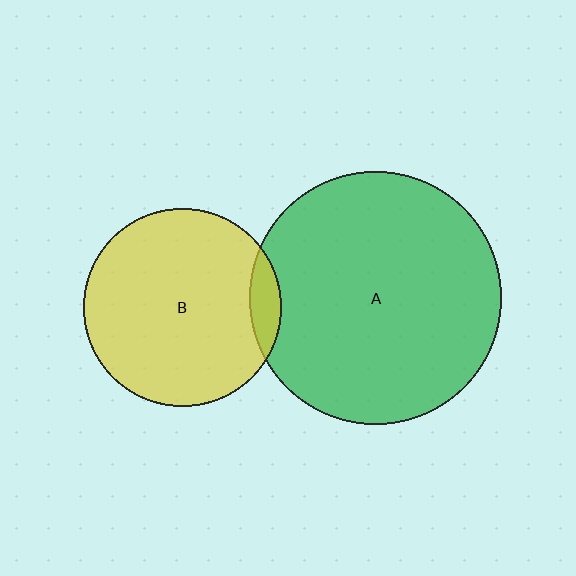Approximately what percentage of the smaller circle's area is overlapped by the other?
Approximately 10%.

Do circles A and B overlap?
Yes.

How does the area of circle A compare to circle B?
Approximately 1.6 times.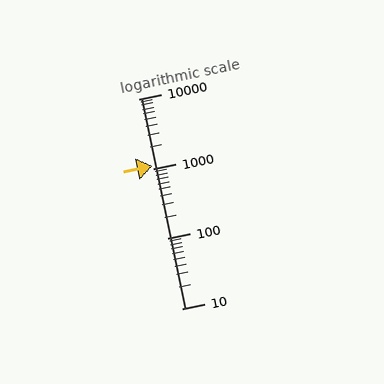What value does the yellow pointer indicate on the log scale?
The pointer indicates approximately 1100.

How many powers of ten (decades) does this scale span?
The scale spans 3 decades, from 10 to 10000.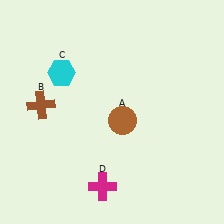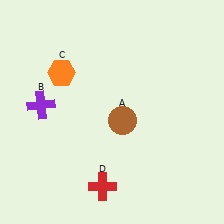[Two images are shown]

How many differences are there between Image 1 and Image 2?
There are 3 differences between the two images.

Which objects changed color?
B changed from brown to purple. C changed from cyan to orange. D changed from magenta to red.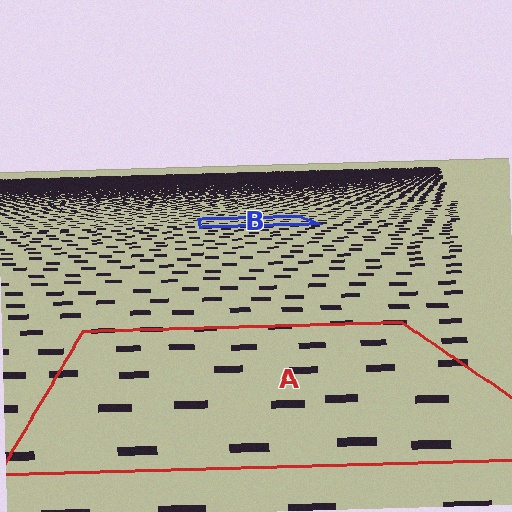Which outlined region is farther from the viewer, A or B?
Region B is farther from the viewer — the texture elements inside it appear smaller and more densely packed.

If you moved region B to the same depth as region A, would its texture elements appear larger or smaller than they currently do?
They would appear larger. At a closer depth, the same texture elements are projected at a bigger on-screen size.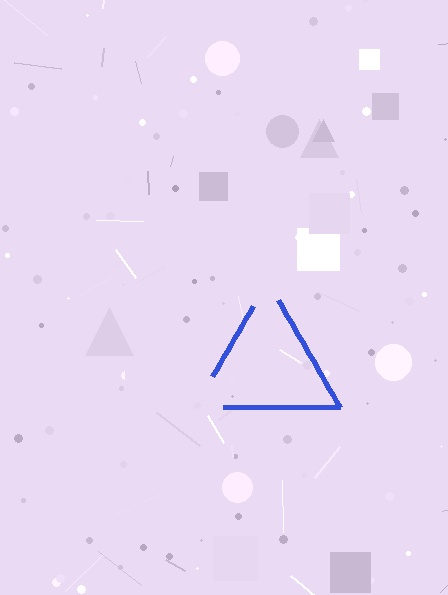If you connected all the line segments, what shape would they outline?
They would outline a triangle.